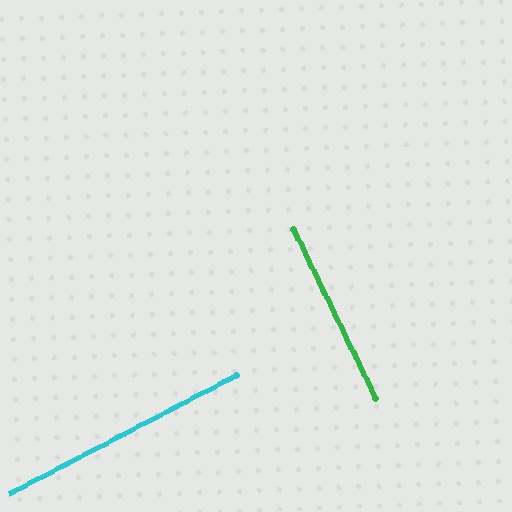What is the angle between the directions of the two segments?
Approximately 89 degrees.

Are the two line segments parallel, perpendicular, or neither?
Perpendicular — they meet at approximately 89°.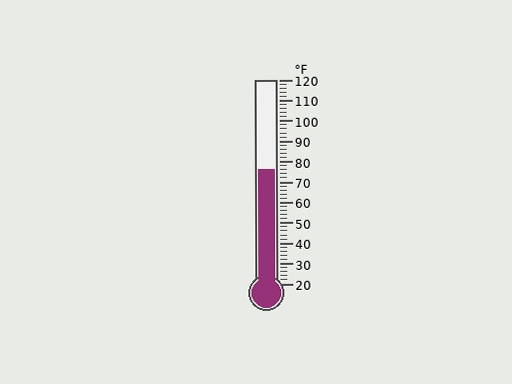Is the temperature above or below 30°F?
The temperature is above 30°F.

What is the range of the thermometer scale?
The thermometer scale ranges from 20°F to 120°F.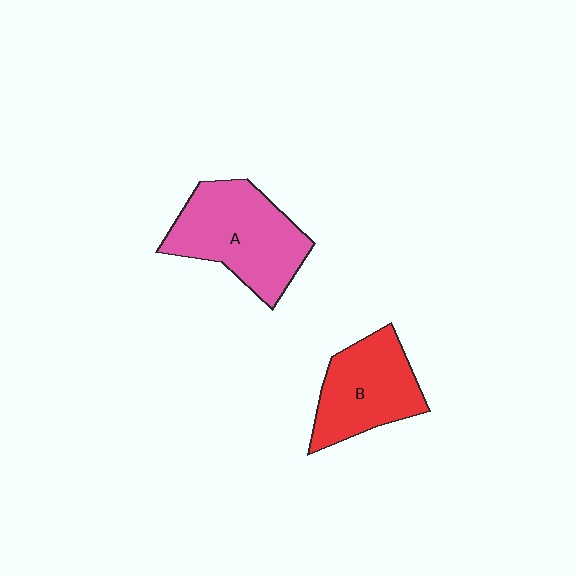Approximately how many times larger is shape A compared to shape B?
Approximately 1.3 times.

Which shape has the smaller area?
Shape B (red).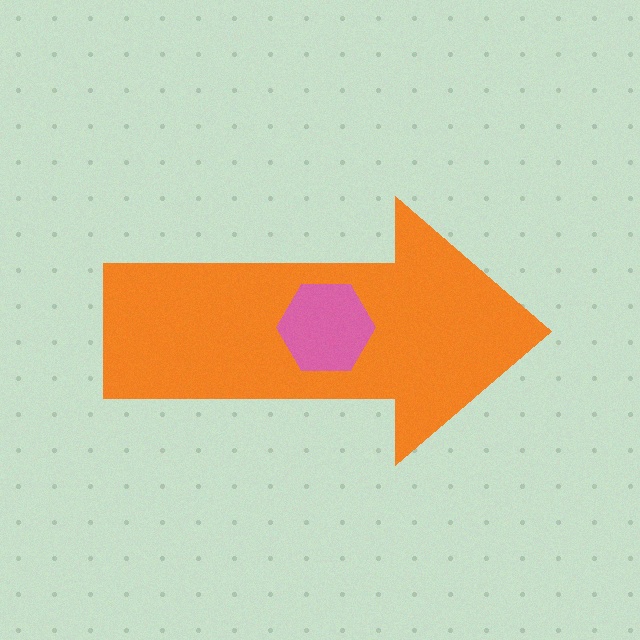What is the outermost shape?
The orange arrow.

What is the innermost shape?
The pink hexagon.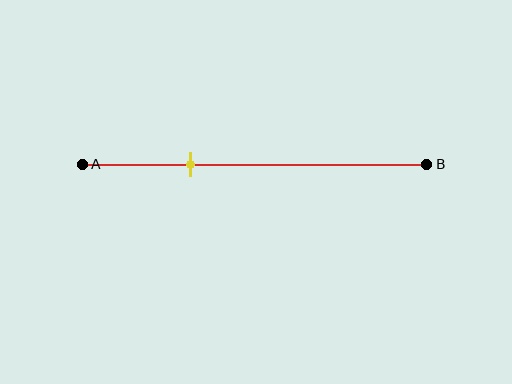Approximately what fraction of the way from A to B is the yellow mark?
The yellow mark is approximately 30% of the way from A to B.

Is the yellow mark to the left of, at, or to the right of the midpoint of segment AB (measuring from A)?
The yellow mark is to the left of the midpoint of segment AB.